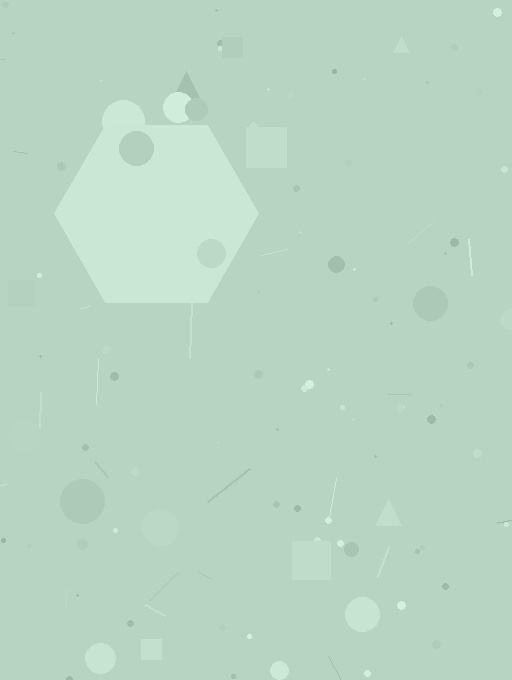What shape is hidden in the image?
A hexagon is hidden in the image.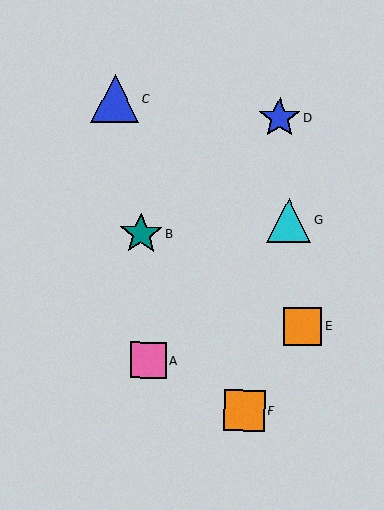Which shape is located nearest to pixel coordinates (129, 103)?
The blue triangle (labeled C) at (115, 99) is nearest to that location.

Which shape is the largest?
The blue triangle (labeled C) is the largest.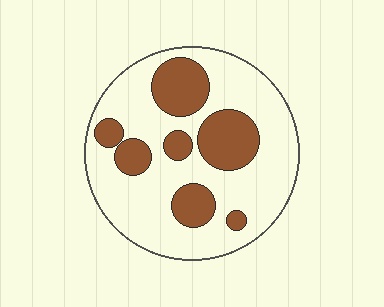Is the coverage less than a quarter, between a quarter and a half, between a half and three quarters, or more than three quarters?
Between a quarter and a half.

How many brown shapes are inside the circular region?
7.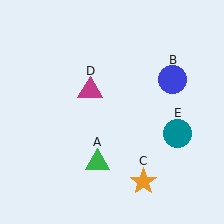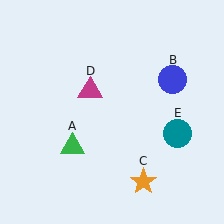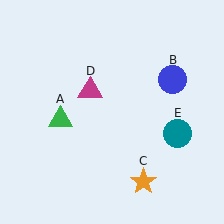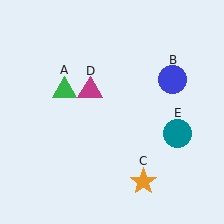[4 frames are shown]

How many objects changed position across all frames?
1 object changed position: green triangle (object A).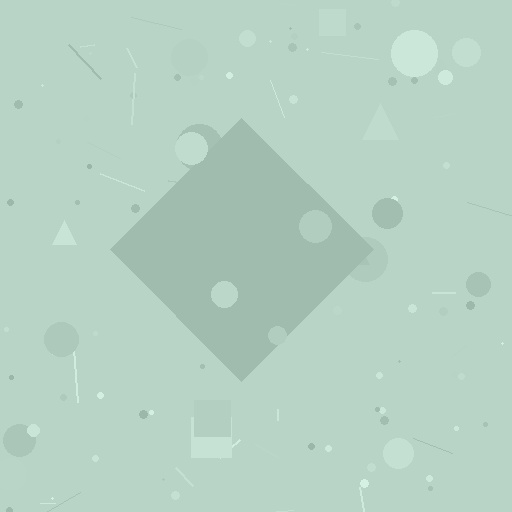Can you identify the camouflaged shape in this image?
The camouflaged shape is a diamond.